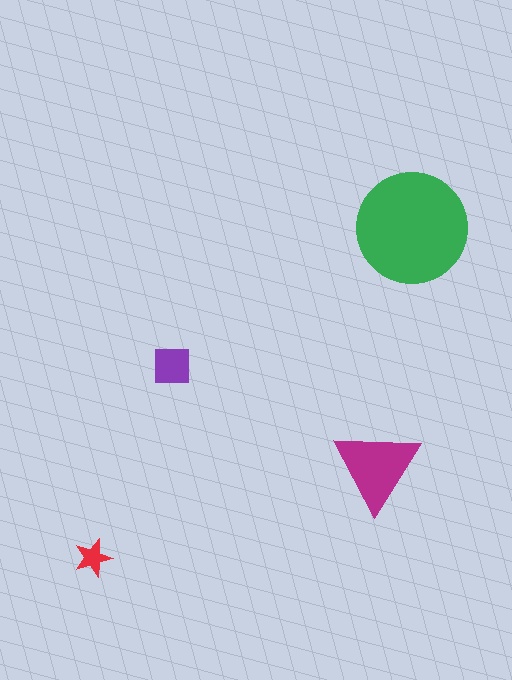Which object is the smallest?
The red star.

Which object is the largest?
The green circle.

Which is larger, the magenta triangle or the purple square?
The magenta triangle.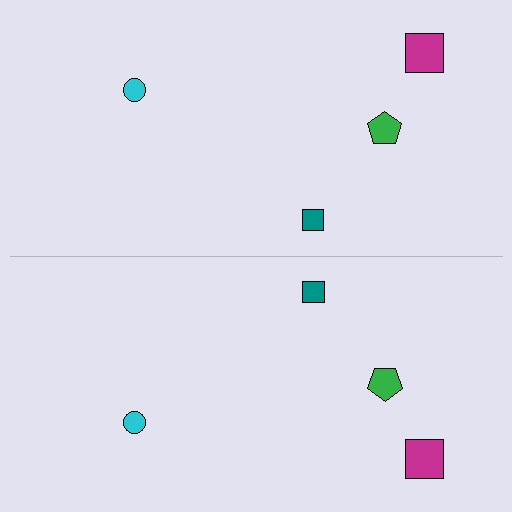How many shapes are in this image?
There are 8 shapes in this image.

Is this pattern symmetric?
Yes, this pattern has bilateral (reflection) symmetry.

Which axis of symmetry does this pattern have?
The pattern has a horizontal axis of symmetry running through the center of the image.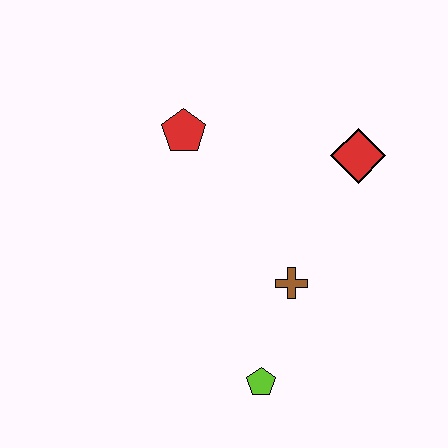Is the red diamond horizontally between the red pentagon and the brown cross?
No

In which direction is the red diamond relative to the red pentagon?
The red diamond is to the right of the red pentagon.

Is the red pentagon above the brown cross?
Yes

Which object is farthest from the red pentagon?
The lime pentagon is farthest from the red pentagon.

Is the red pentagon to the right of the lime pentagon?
No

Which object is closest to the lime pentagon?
The brown cross is closest to the lime pentagon.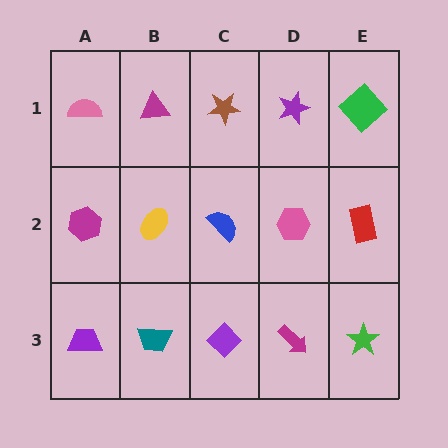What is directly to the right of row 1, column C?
A purple star.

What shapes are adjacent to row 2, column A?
A pink semicircle (row 1, column A), a purple trapezoid (row 3, column A), a yellow ellipse (row 2, column B).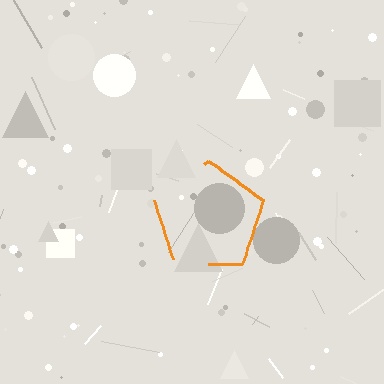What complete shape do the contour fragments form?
The contour fragments form a pentagon.